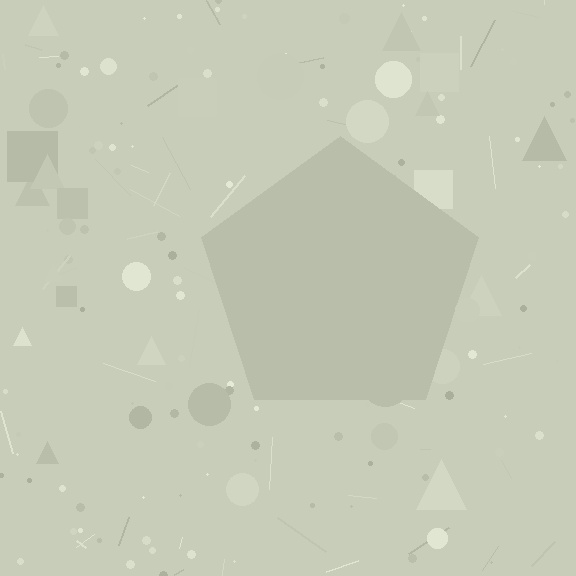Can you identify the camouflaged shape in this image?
The camouflaged shape is a pentagon.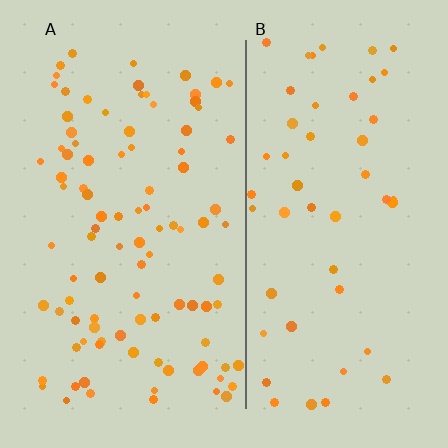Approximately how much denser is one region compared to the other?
Approximately 1.9× — region A over region B.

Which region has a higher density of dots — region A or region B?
A (the left).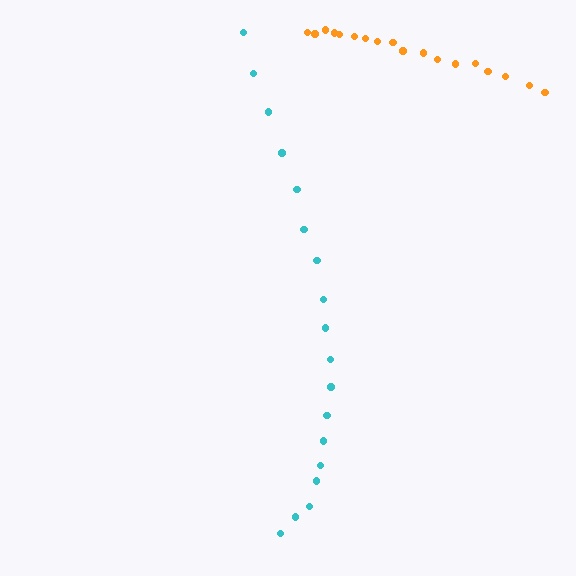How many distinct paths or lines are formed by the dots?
There are 2 distinct paths.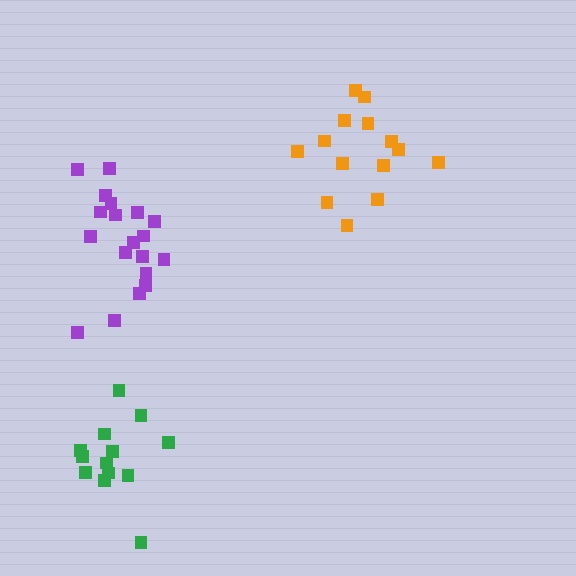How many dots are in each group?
Group 1: 14 dots, Group 2: 19 dots, Group 3: 13 dots (46 total).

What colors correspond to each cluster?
The clusters are colored: orange, purple, green.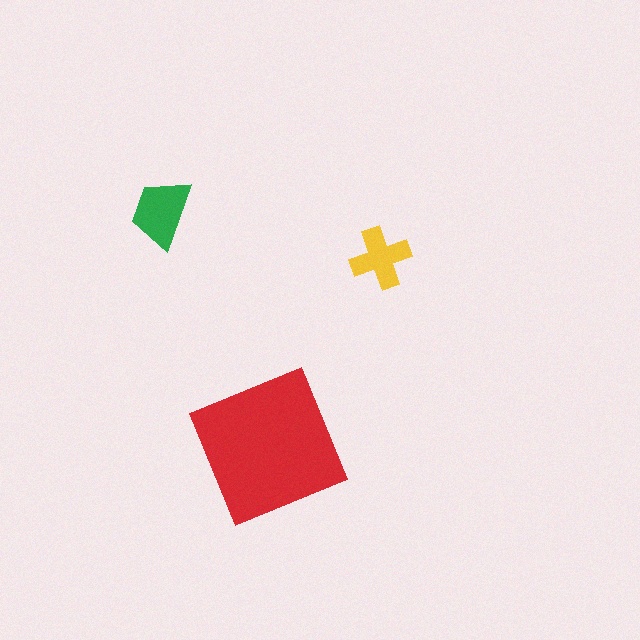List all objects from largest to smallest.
The red square, the green trapezoid, the yellow cross.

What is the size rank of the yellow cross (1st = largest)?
3rd.